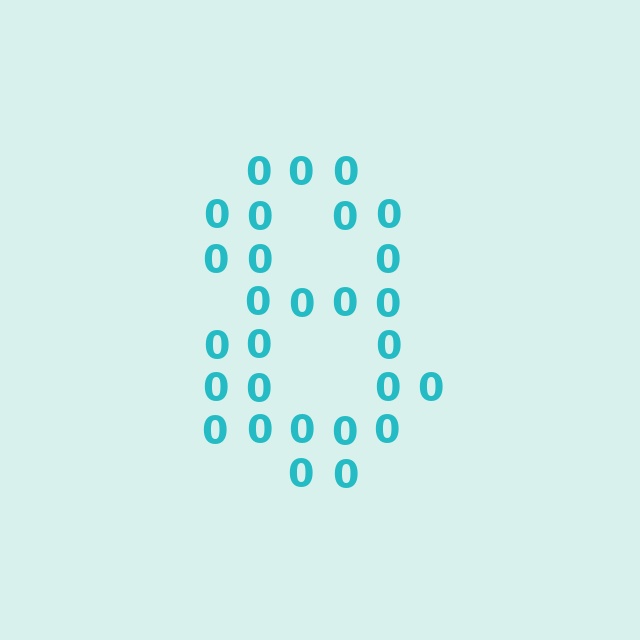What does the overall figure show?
The overall figure shows the digit 8.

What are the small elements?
The small elements are digit 0's.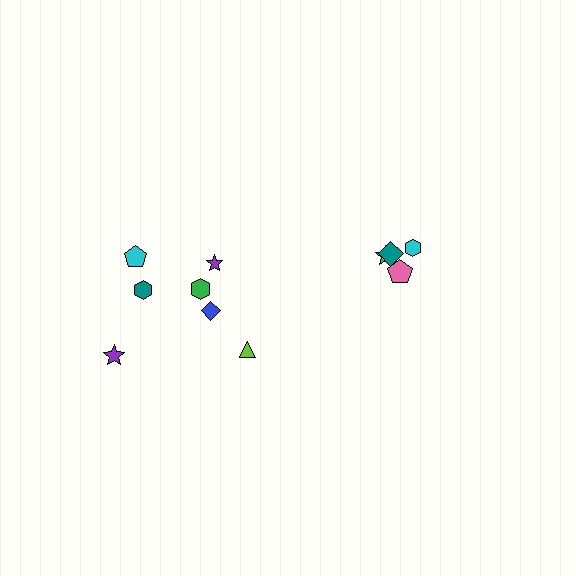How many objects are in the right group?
There are 4 objects.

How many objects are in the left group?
There are 7 objects.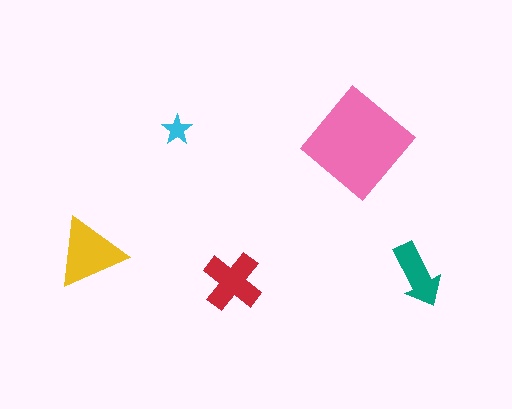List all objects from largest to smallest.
The pink diamond, the yellow triangle, the red cross, the teal arrow, the cyan star.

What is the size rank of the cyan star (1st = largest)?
5th.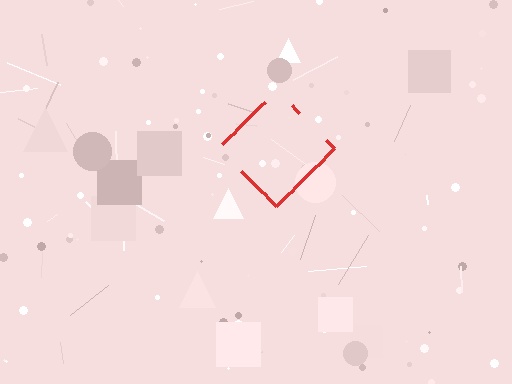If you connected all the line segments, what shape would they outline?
They would outline a diamond.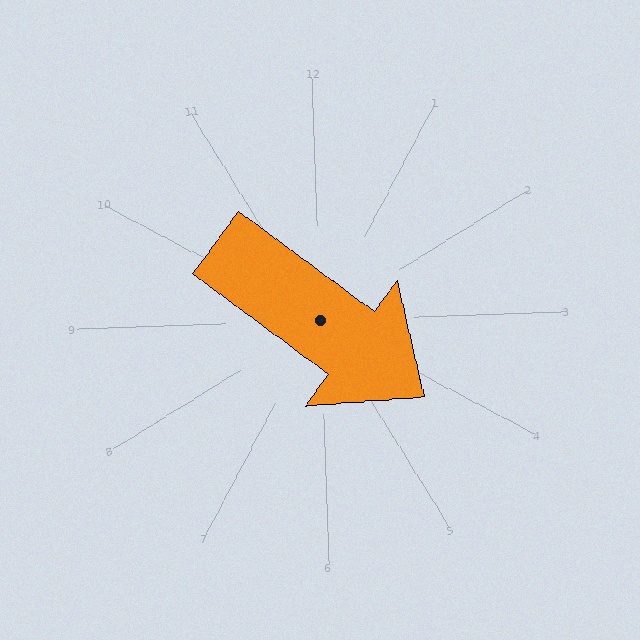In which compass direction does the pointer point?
Southeast.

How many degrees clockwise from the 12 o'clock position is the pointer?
Approximately 128 degrees.